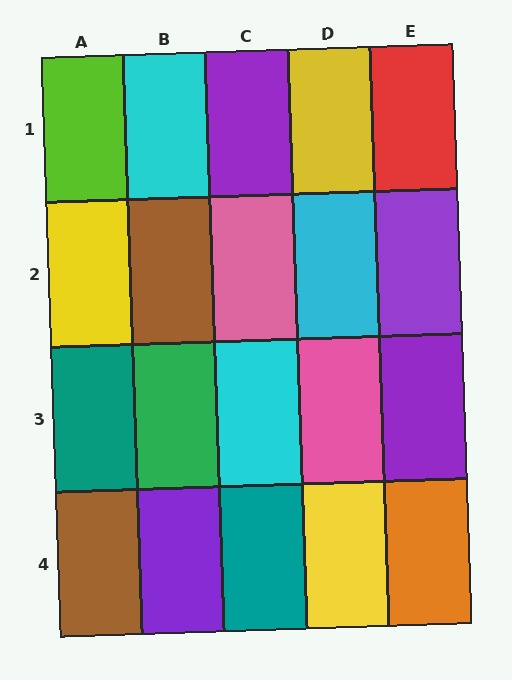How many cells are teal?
2 cells are teal.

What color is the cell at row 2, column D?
Cyan.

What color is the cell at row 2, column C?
Pink.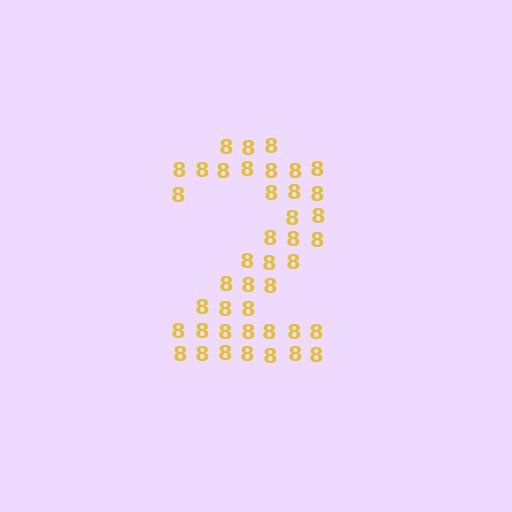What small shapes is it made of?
It is made of small digit 8's.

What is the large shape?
The large shape is the digit 2.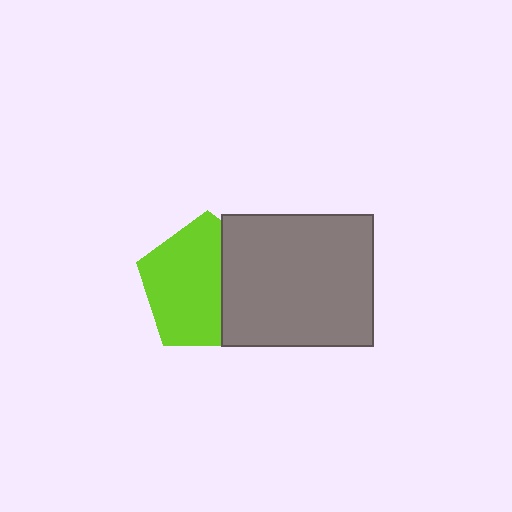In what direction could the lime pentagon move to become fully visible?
The lime pentagon could move left. That would shift it out from behind the gray rectangle entirely.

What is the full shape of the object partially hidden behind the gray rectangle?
The partially hidden object is a lime pentagon.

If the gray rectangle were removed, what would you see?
You would see the complete lime pentagon.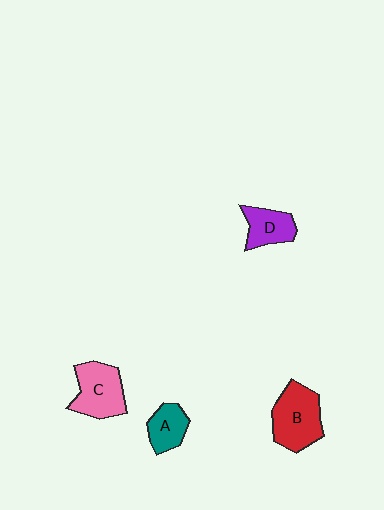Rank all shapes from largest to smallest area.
From largest to smallest: B (red), C (pink), D (purple), A (teal).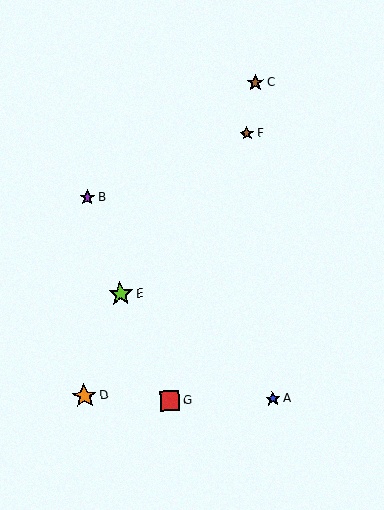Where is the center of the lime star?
The center of the lime star is at (121, 294).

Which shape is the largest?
The orange star (labeled D) is the largest.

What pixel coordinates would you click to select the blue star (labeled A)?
Click at (273, 399) to select the blue star A.